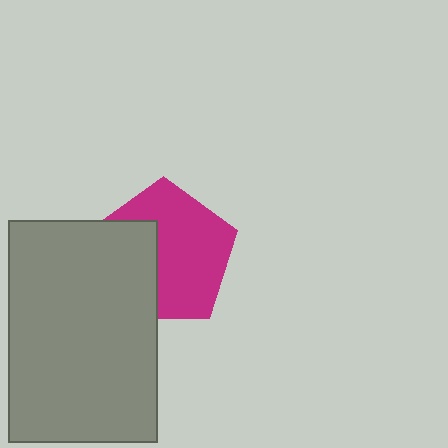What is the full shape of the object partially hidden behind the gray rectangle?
The partially hidden object is a magenta pentagon.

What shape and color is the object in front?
The object in front is a gray rectangle.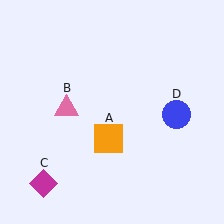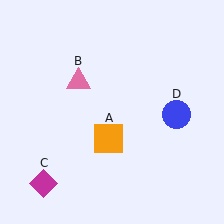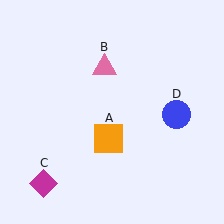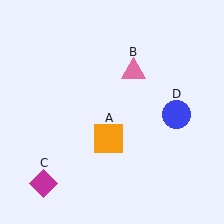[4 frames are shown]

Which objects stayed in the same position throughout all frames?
Orange square (object A) and magenta diamond (object C) and blue circle (object D) remained stationary.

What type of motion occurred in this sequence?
The pink triangle (object B) rotated clockwise around the center of the scene.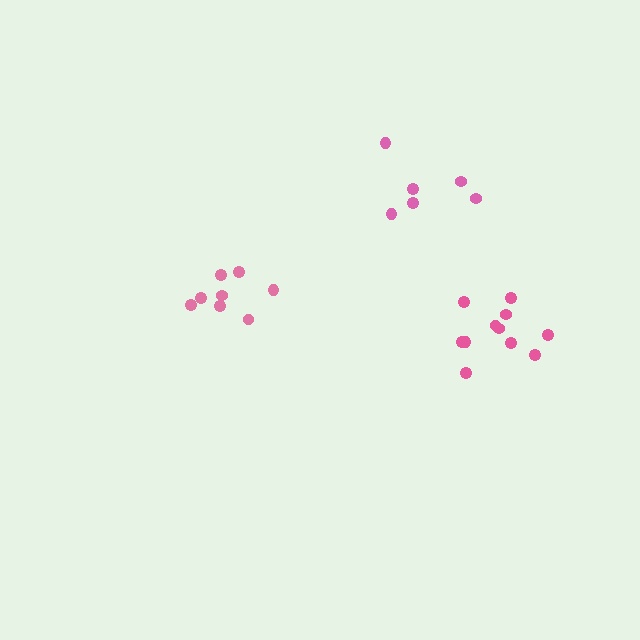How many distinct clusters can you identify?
There are 3 distinct clusters.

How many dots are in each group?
Group 1: 8 dots, Group 2: 11 dots, Group 3: 6 dots (25 total).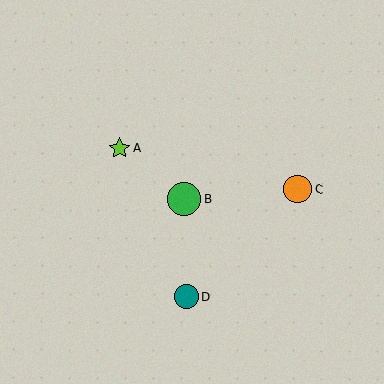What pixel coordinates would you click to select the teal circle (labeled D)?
Click at (186, 297) to select the teal circle D.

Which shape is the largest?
The green circle (labeled B) is the largest.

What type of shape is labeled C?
Shape C is an orange circle.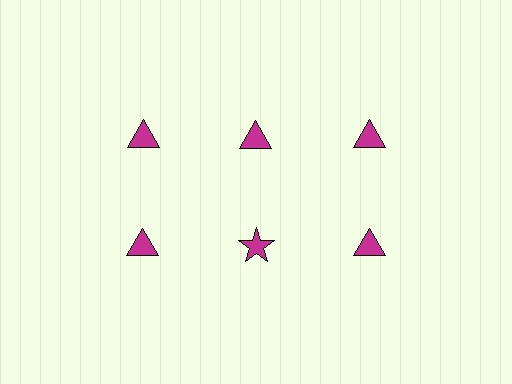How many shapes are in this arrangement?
There are 6 shapes arranged in a grid pattern.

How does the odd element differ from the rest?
It has a different shape: star instead of triangle.